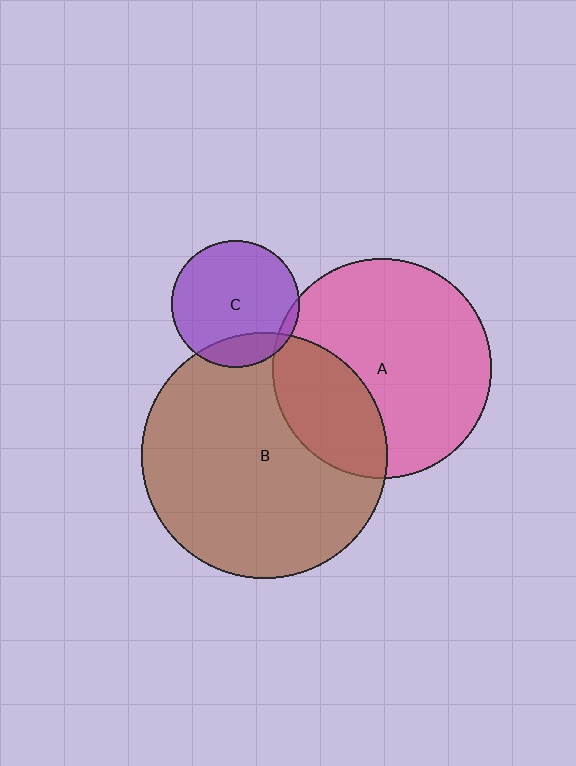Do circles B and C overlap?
Yes.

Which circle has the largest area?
Circle B (brown).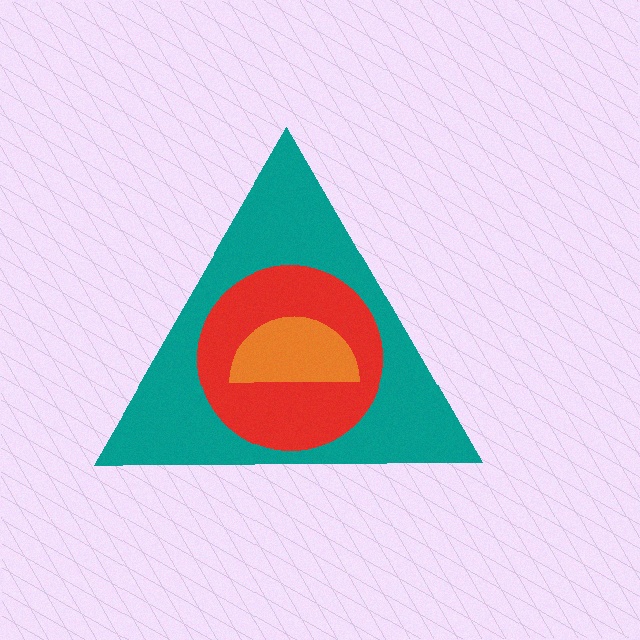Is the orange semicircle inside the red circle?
Yes.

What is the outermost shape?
The teal triangle.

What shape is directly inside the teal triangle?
The red circle.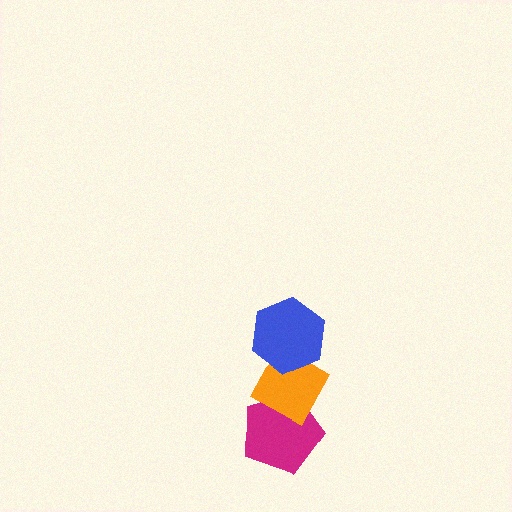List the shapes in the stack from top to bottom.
From top to bottom: the blue hexagon, the orange diamond, the magenta pentagon.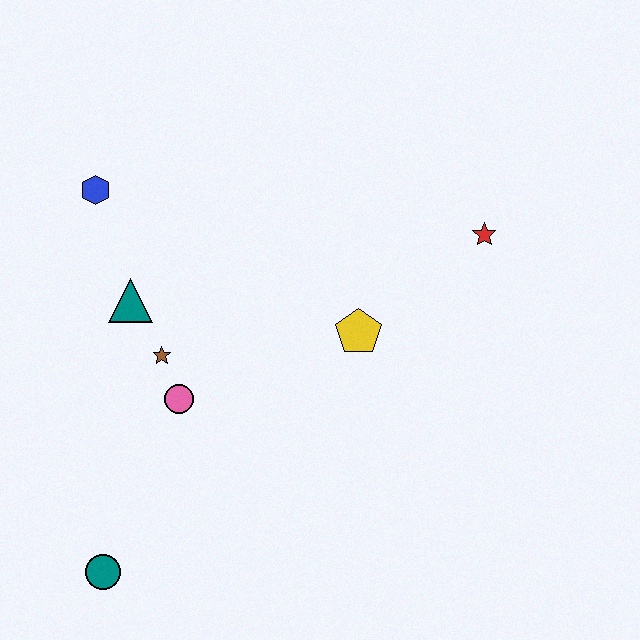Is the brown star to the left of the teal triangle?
No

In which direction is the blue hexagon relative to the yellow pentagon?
The blue hexagon is to the left of the yellow pentagon.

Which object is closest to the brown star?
The pink circle is closest to the brown star.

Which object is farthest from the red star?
The teal circle is farthest from the red star.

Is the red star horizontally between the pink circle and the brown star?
No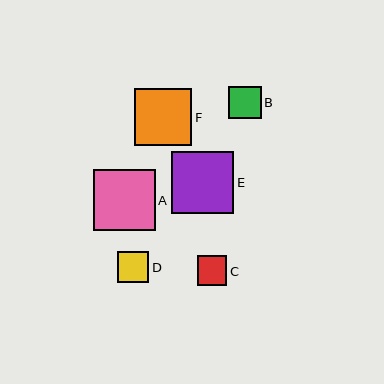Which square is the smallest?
Square C is the smallest with a size of approximately 30 pixels.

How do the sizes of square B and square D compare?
Square B and square D are approximately the same size.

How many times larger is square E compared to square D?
Square E is approximately 2.0 times the size of square D.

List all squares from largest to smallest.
From largest to smallest: E, A, F, B, D, C.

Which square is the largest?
Square E is the largest with a size of approximately 63 pixels.